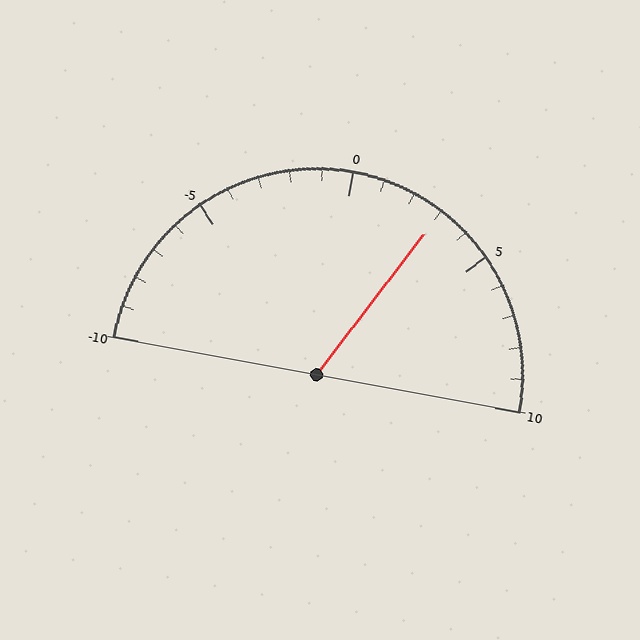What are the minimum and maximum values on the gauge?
The gauge ranges from -10 to 10.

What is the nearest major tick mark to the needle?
The nearest major tick mark is 5.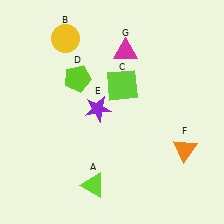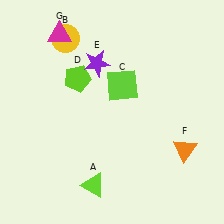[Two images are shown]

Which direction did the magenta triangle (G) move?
The magenta triangle (G) moved left.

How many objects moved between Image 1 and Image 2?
2 objects moved between the two images.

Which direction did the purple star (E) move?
The purple star (E) moved up.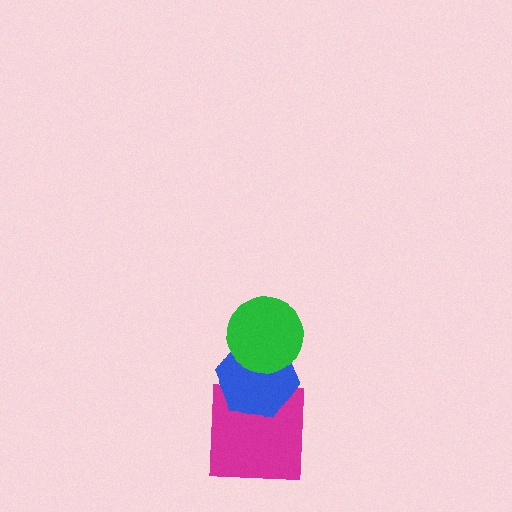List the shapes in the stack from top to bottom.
From top to bottom: the green circle, the blue hexagon, the magenta square.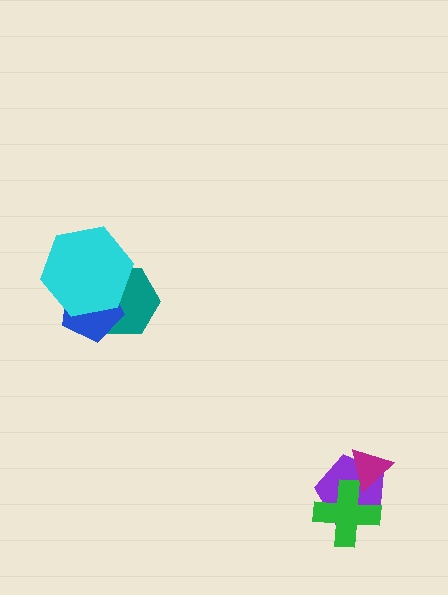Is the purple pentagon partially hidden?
Yes, it is partially covered by another shape.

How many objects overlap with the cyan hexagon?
2 objects overlap with the cyan hexagon.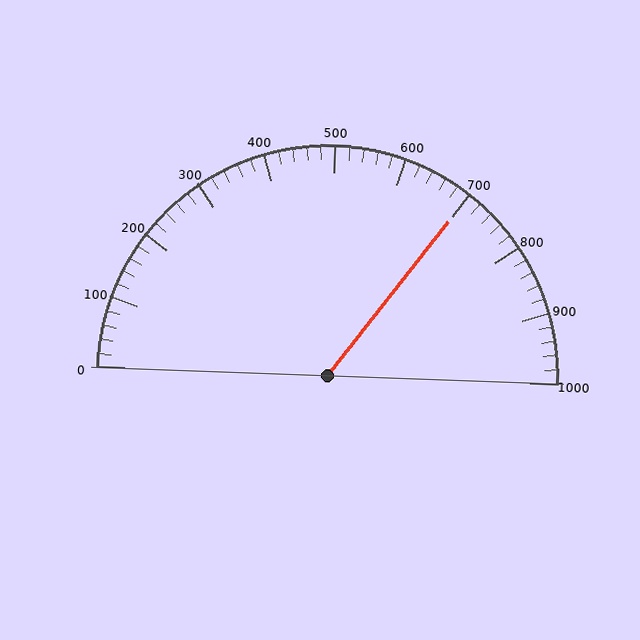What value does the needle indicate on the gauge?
The needle indicates approximately 700.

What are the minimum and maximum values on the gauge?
The gauge ranges from 0 to 1000.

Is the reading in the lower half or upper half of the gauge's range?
The reading is in the upper half of the range (0 to 1000).